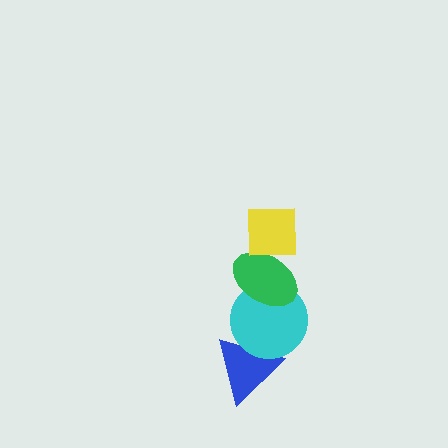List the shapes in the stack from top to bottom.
From top to bottom: the yellow square, the green ellipse, the cyan circle, the blue triangle.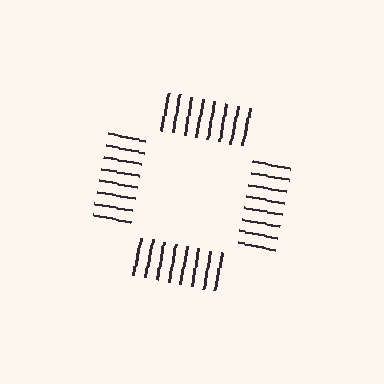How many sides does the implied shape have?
4 sides — the line-ends trace a square.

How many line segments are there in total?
32 — 8 along each of the 4 edges.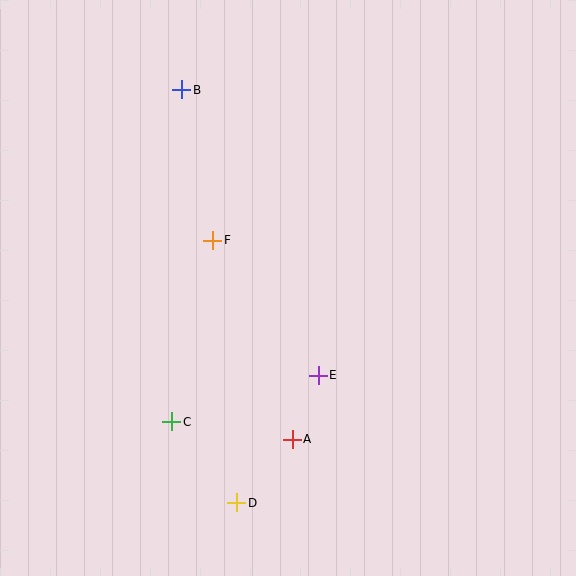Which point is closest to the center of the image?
Point F at (213, 240) is closest to the center.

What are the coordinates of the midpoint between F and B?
The midpoint between F and B is at (197, 165).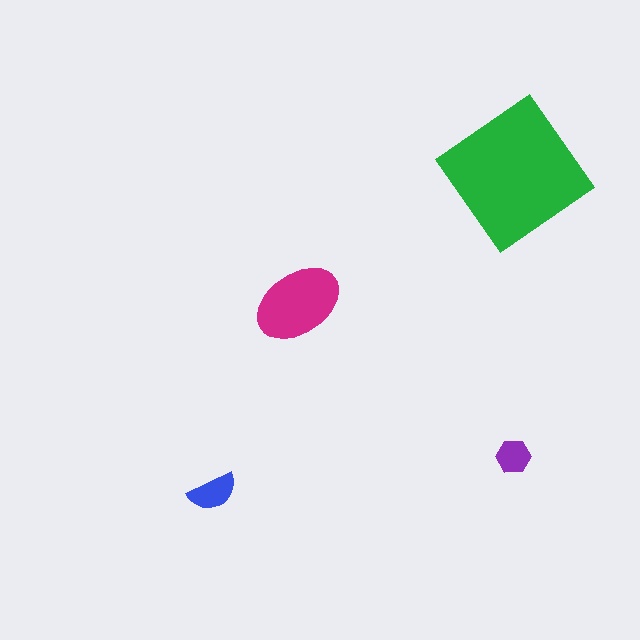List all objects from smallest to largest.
The purple hexagon, the blue semicircle, the magenta ellipse, the green diamond.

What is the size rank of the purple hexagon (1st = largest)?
4th.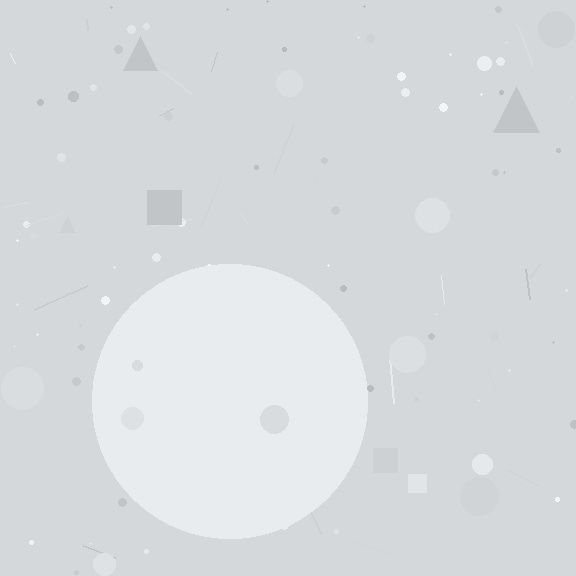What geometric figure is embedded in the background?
A circle is embedded in the background.